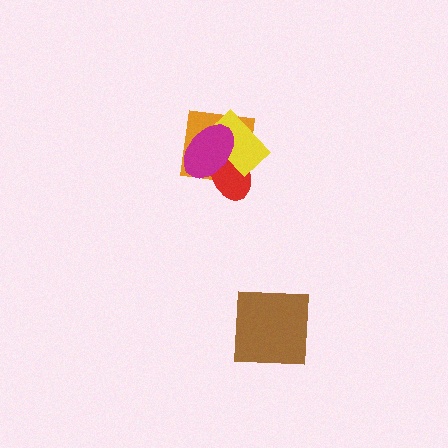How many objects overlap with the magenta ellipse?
3 objects overlap with the magenta ellipse.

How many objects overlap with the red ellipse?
3 objects overlap with the red ellipse.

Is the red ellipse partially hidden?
Yes, it is partially covered by another shape.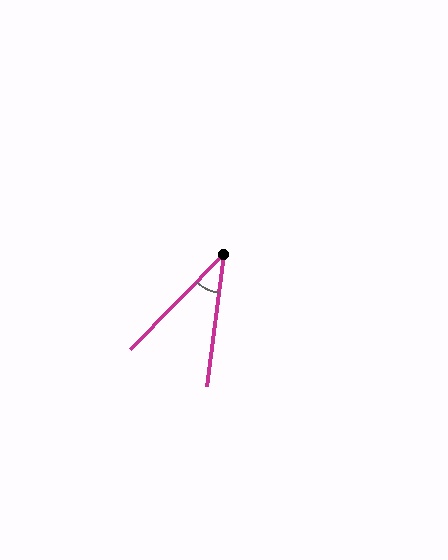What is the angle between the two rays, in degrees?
Approximately 37 degrees.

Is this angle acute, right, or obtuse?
It is acute.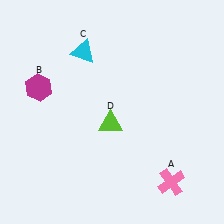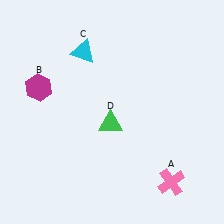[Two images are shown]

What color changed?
The triangle (D) changed from lime in Image 1 to green in Image 2.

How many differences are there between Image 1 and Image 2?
There is 1 difference between the two images.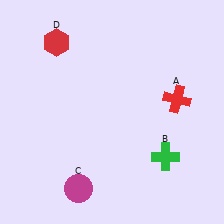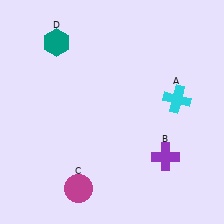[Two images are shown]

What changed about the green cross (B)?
In Image 1, B is green. In Image 2, it changed to purple.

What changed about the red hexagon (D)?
In Image 1, D is red. In Image 2, it changed to teal.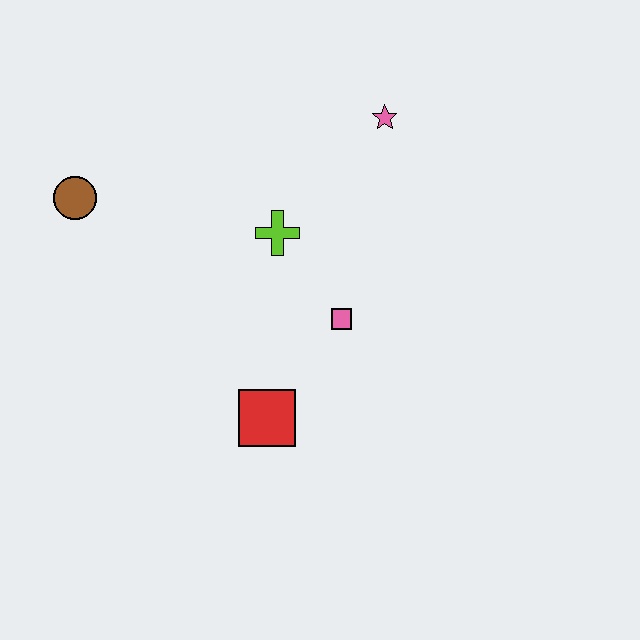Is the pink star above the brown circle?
Yes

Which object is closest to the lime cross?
The pink square is closest to the lime cross.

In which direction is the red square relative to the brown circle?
The red square is below the brown circle.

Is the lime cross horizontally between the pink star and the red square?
Yes